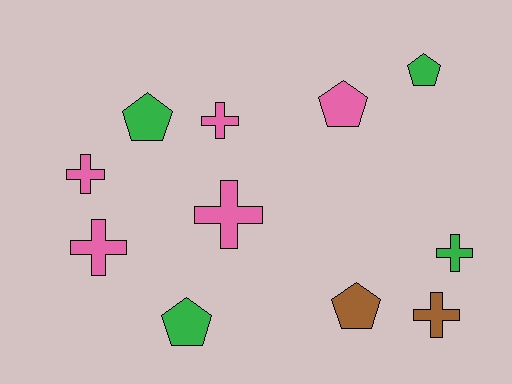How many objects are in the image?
There are 11 objects.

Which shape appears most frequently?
Cross, with 6 objects.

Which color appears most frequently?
Pink, with 5 objects.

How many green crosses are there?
There is 1 green cross.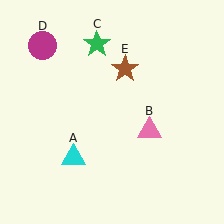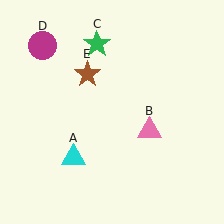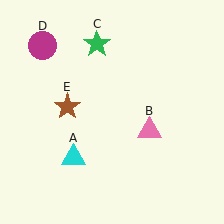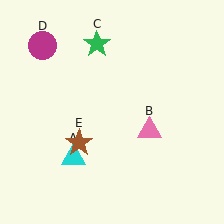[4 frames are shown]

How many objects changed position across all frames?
1 object changed position: brown star (object E).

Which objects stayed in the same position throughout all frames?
Cyan triangle (object A) and pink triangle (object B) and green star (object C) and magenta circle (object D) remained stationary.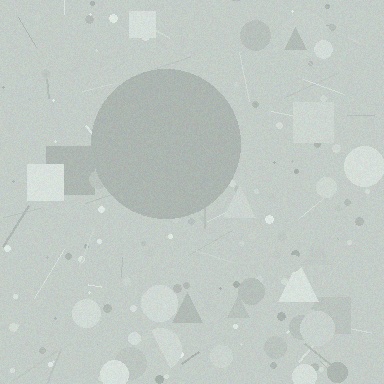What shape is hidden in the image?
A circle is hidden in the image.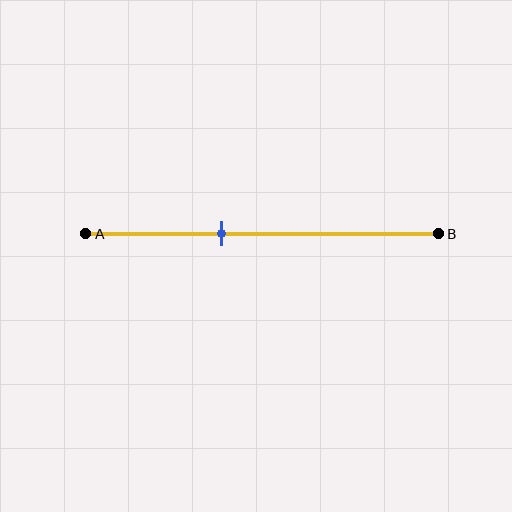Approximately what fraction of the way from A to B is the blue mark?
The blue mark is approximately 40% of the way from A to B.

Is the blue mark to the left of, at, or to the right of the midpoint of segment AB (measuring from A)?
The blue mark is to the left of the midpoint of segment AB.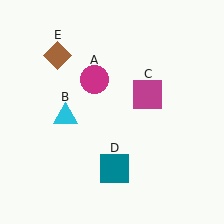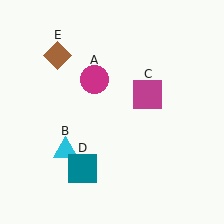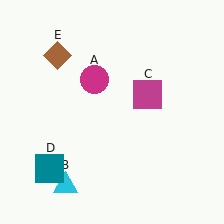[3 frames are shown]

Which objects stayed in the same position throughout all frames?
Magenta circle (object A) and magenta square (object C) and brown diamond (object E) remained stationary.